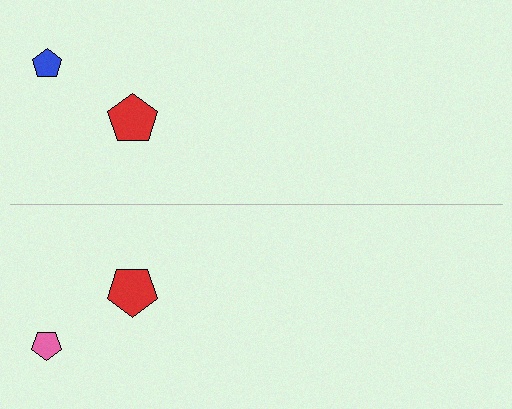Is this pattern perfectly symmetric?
No, the pattern is not perfectly symmetric. The pink pentagon on the bottom side breaks the symmetry — its mirror counterpart is blue.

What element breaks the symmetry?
The pink pentagon on the bottom side breaks the symmetry — its mirror counterpart is blue.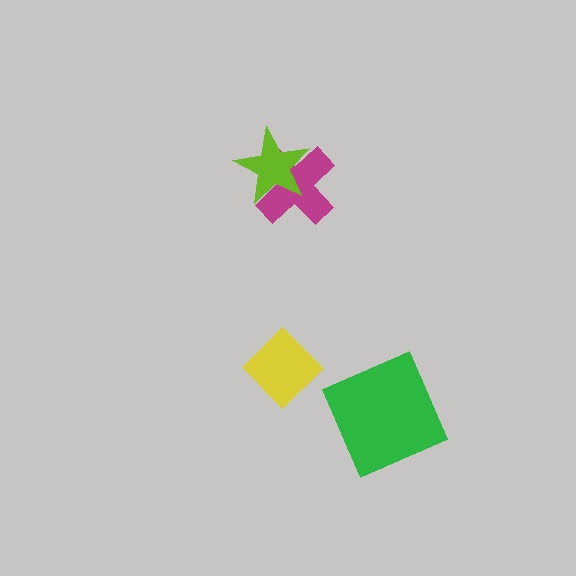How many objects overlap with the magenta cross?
1 object overlaps with the magenta cross.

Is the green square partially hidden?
No, no other shape covers it.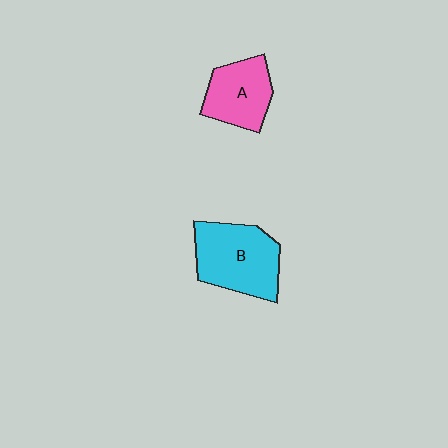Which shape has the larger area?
Shape B (cyan).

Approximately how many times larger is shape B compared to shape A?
Approximately 1.4 times.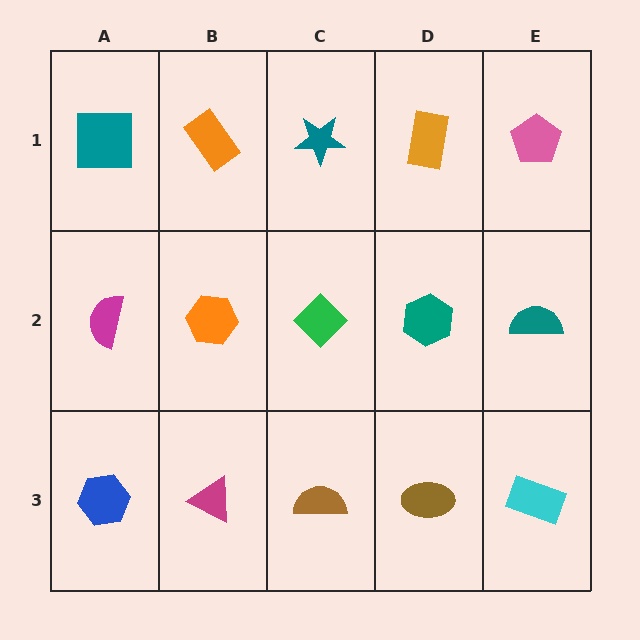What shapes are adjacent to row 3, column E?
A teal semicircle (row 2, column E), a brown ellipse (row 3, column D).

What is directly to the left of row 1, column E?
An orange rectangle.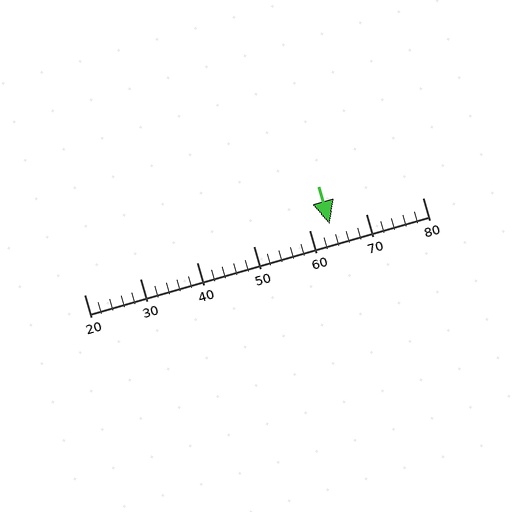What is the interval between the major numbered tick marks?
The major tick marks are spaced 10 units apart.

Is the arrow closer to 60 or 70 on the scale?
The arrow is closer to 60.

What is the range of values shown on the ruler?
The ruler shows values from 20 to 80.